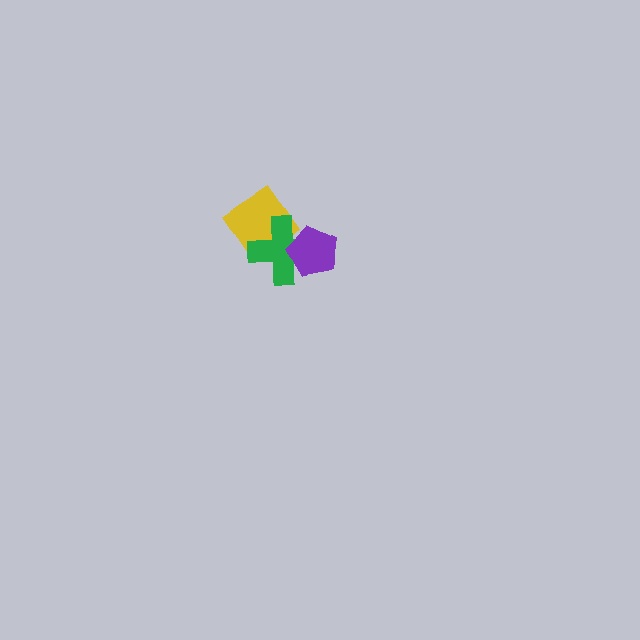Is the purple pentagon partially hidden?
No, no other shape covers it.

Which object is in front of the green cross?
The purple pentagon is in front of the green cross.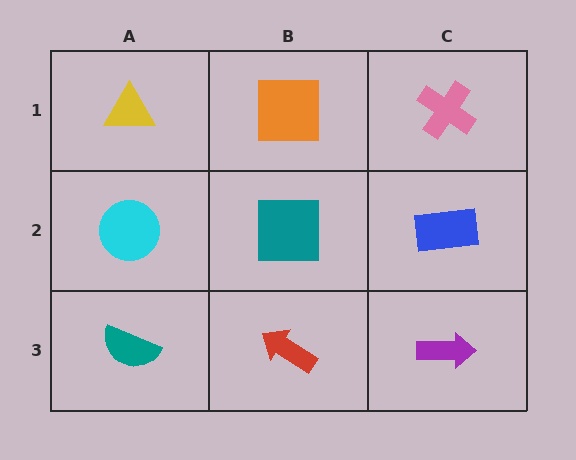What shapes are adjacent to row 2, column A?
A yellow triangle (row 1, column A), a teal semicircle (row 3, column A), a teal square (row 2, column B).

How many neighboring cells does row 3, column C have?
2.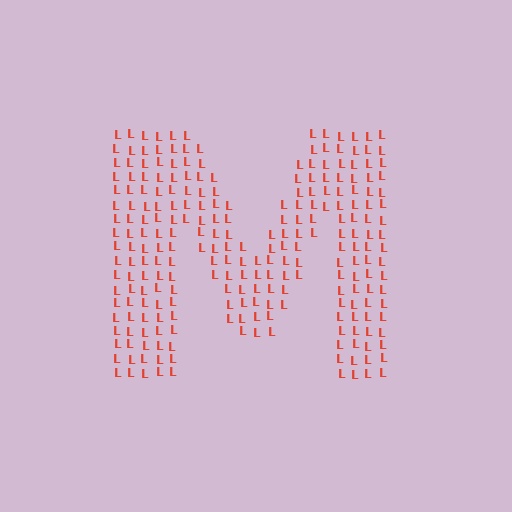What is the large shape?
The large shape is the letter M.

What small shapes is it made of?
It is made of small letter L's.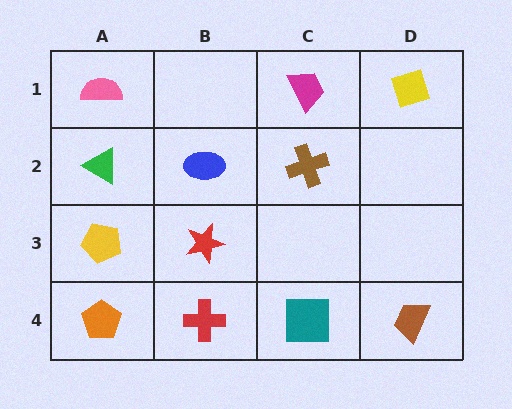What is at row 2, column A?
A green triangle.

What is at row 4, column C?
A teal square.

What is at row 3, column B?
A red star.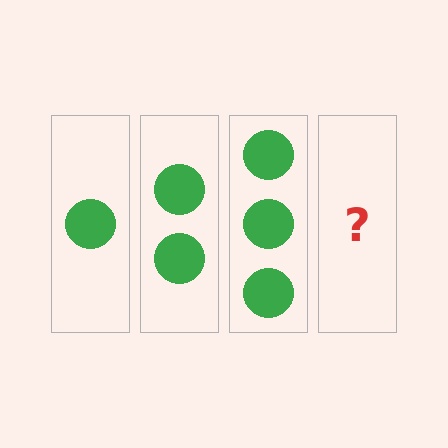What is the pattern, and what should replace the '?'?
The pattern is that each step adds one more circle. The '?' should be 4 circles.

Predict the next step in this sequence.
The next step is 4 circles.